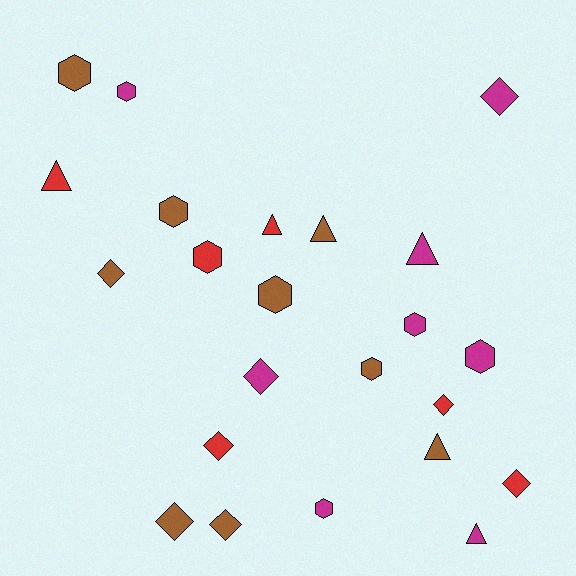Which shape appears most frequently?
Hexagon, with 9 objects.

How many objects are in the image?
There are 23 objects.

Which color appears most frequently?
Brown, with 9 objects.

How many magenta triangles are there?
There are 2 magenta triangles.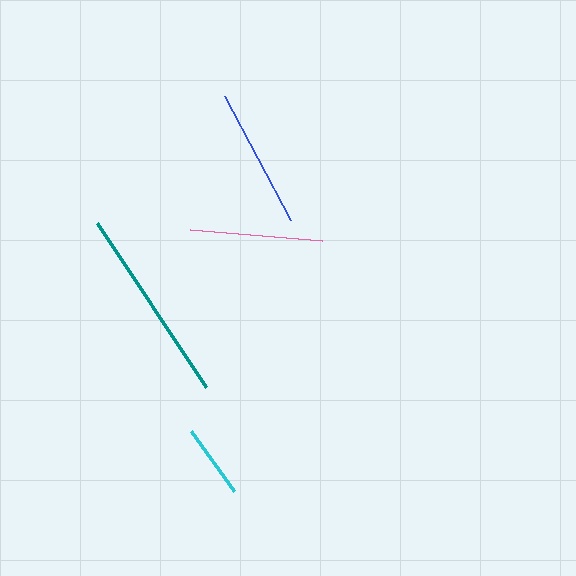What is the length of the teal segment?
The teal segment is approximately 196 pixels long.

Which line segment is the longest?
The teal line is the longest at approximately 196 pixels.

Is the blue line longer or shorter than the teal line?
The teal line is longer than the blue line.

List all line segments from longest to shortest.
From longest to shortest: teal, blue, pink, cyan.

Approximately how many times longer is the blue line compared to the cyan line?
The blue line is approximately 1.9 times the length of the cyan line.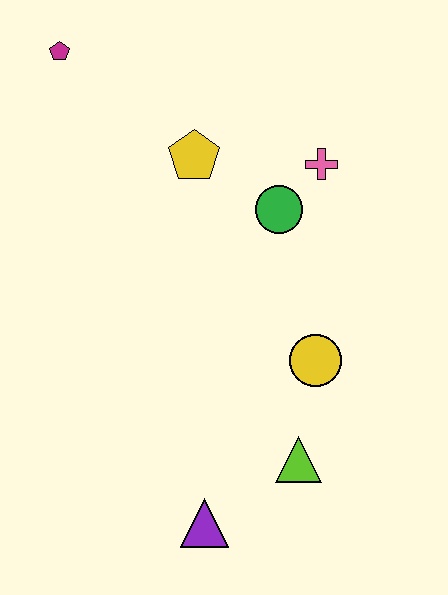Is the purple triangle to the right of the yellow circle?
No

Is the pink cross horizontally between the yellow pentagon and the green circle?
No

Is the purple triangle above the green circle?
No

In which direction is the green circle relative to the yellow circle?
The green circle is above the yellow circle.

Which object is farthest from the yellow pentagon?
The purple triangle is farthest from the yellow pentagon.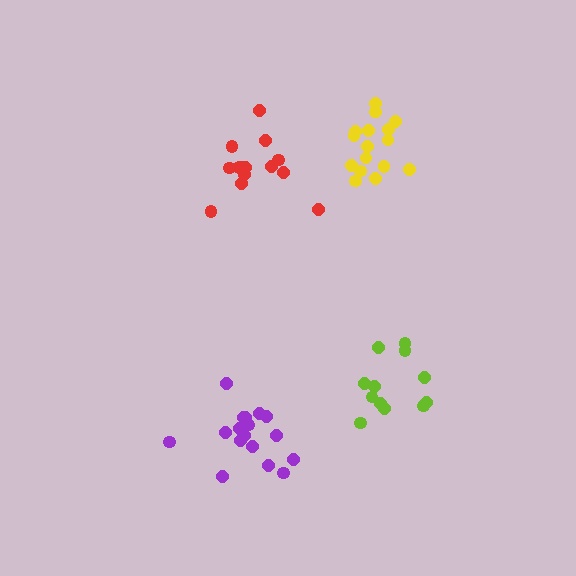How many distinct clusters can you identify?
There are 4 distinct clusters.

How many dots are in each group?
Group 1: 12 dots, Group 2: 14 dots, Group 3: 16 dots, Group 4: 17 dots (59 total).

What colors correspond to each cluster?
The clusters are colored: lime, red, yellow, purple.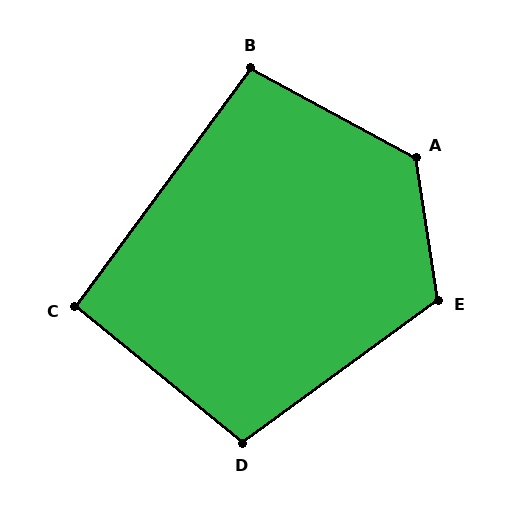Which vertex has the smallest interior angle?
C, at approximately 93 degrees.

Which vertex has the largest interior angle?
A, at approximately 127 degrees.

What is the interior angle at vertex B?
Approximately 98 degrees (obtuse).